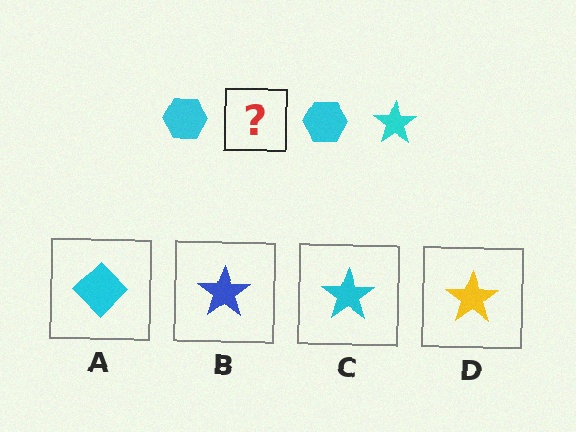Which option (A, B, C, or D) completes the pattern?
C.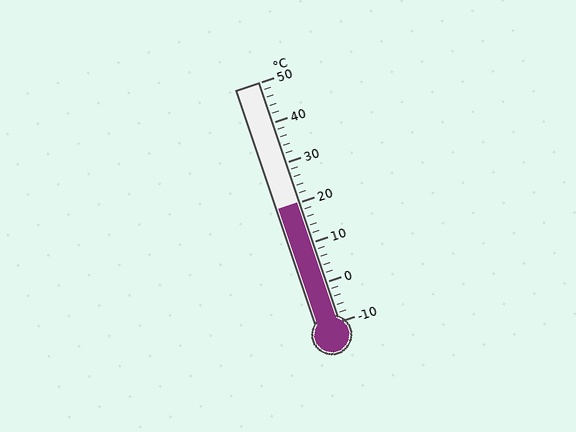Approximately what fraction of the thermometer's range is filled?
The thermometer is filled to approximately 50% of its range.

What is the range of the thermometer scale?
The thermometer scale ranges from -10°C to 50°C.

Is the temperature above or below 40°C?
The temperature is below 40°C.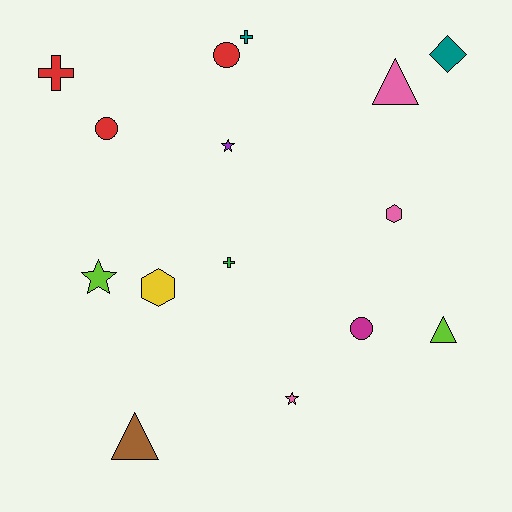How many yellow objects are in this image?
There is 1 yellow object.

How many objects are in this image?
There are 15 objects.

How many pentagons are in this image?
There are no pentagons.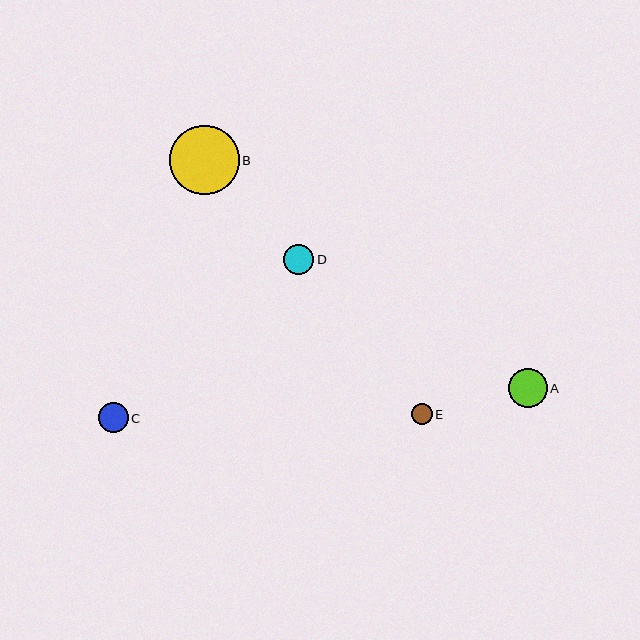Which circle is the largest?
Circle B is the largest with a size of approximately 70 pixels.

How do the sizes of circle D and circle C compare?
Circle D and circle C are approximately the same size.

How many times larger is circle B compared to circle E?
Circle B is approximately 3.3 times the size of circle E.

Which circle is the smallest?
Circle E is the smallest with a size of approximately 21 pixels.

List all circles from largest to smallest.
From largest to smallest: B, A, D, C, E.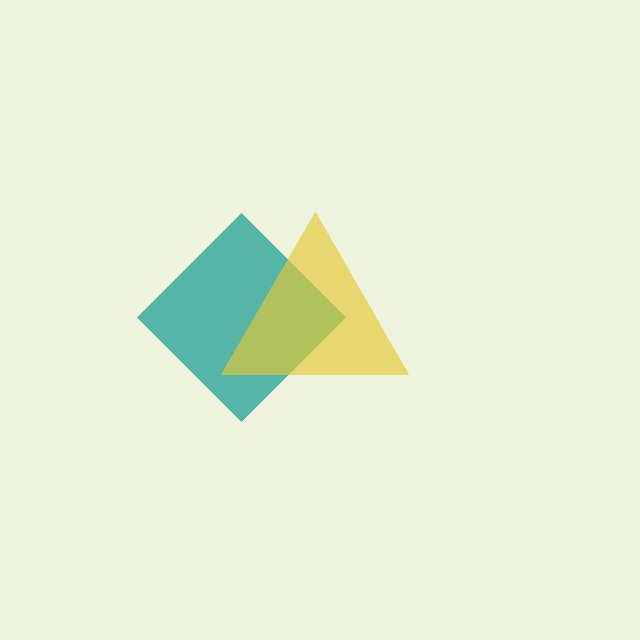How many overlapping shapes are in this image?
There are 2 overlapping shapes in the image.